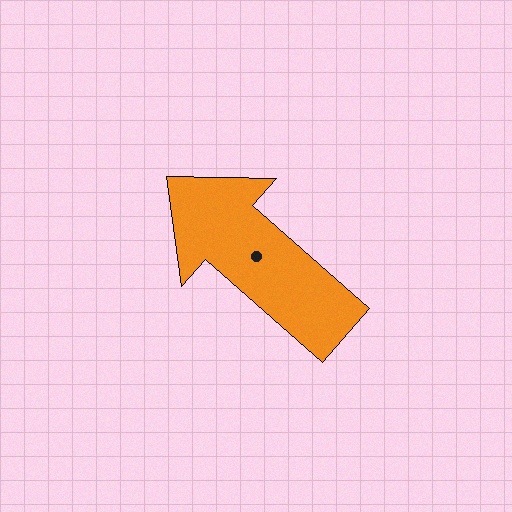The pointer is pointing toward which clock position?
Roughly 10 o'clock.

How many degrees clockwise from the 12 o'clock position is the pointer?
Approximately 311 degrees.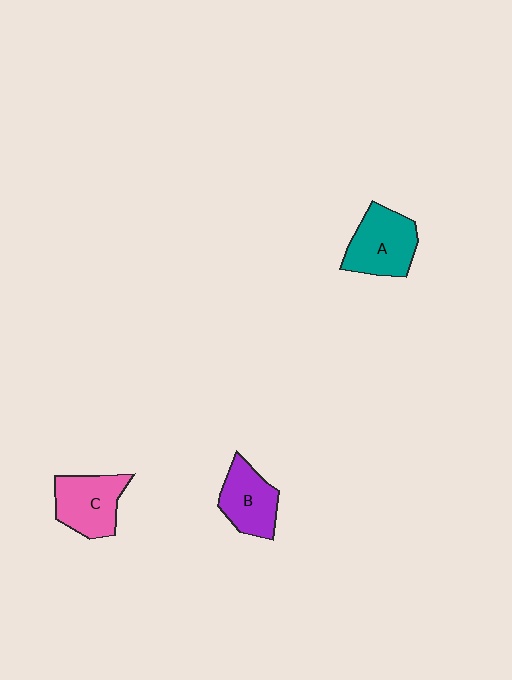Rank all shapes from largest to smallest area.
From largest to smallest: A (teal), C (pink), B (purple).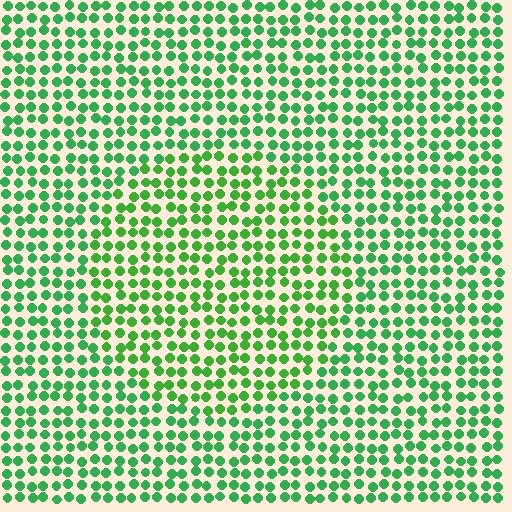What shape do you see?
I see a circle.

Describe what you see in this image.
The image is filled with small green elements in a uniform arrangement. A circle-shaped region is visible where the elements are tinted to a slightly different hue, forming a subtle color boundary.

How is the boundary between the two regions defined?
The boundary is defined purely by a slight shift in hue (about 18 degrees). Spacing, size, and orientation are identical on both sides.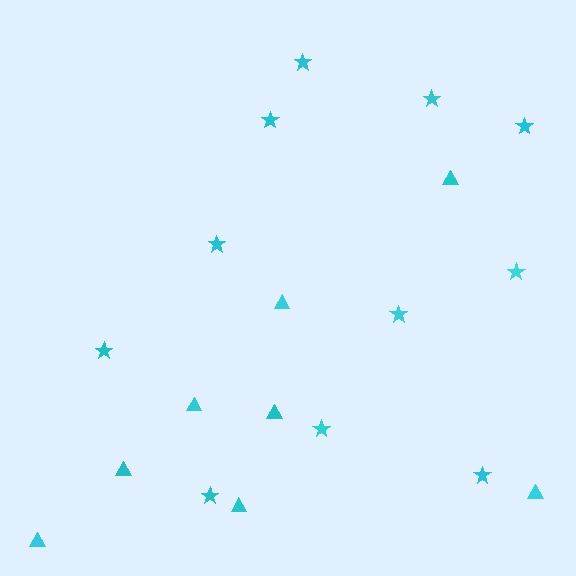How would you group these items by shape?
There are 2 groups: one group of stars (11) and one group of triangles (8).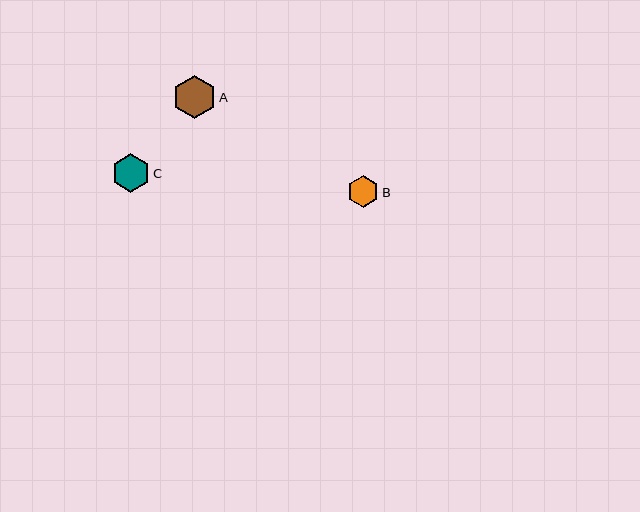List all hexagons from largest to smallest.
From largest to smallest: A, C, B.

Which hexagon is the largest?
Hexagon A is the largest with a size of approximately 44 pixels.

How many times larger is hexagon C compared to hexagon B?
Hexagon C is approximately 1.2 times the size of hexagon B.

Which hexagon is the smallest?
Hexagon B is the smallest with a size of approximately 32 pixels.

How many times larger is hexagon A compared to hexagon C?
Hexagon A is approximately 1.1 times the size of hexagon C.